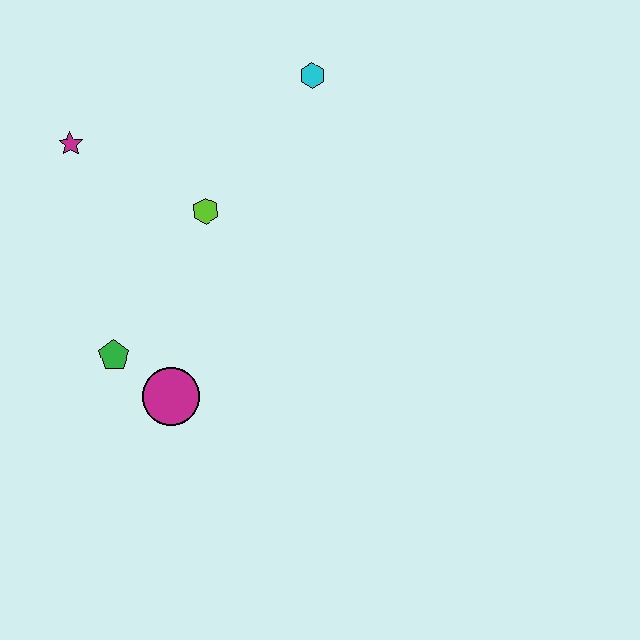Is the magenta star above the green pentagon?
Yes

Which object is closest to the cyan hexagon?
The lime hexagon is closest to the cyan hexagon.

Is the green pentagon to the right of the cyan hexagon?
No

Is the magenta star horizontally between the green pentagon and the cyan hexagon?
No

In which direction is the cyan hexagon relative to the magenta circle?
The cyan hexagon is above the magenta circle.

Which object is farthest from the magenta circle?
The cyan hexagon is farthest from the magenta circle.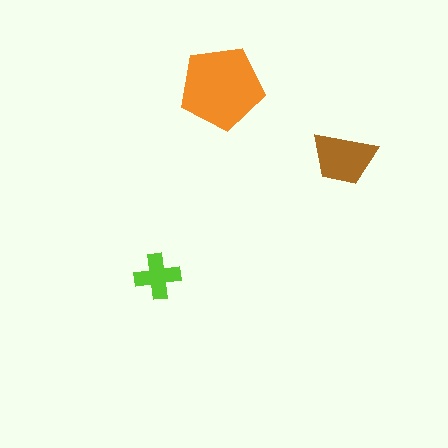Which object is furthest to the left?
The lime cross is leftmost.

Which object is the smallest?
The lime cross.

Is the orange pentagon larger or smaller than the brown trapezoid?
Larger.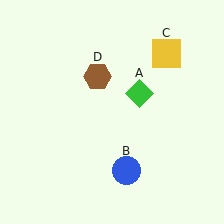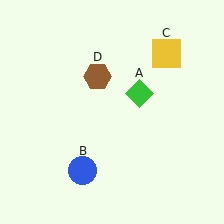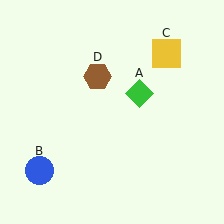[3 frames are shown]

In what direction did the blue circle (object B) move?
The blue circle (object B) moved left.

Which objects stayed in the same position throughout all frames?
Green diamond (object A) and yellow square (object C) and brown hexagon (object D) remained stationary.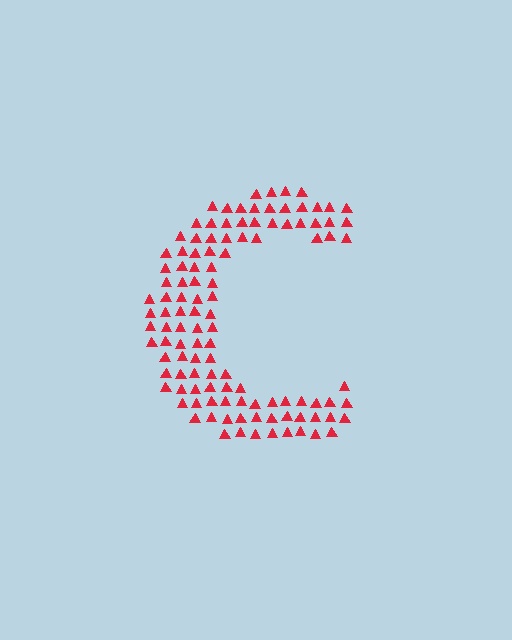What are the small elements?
The small elements are triangles.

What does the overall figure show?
The overall figure shows the letter C.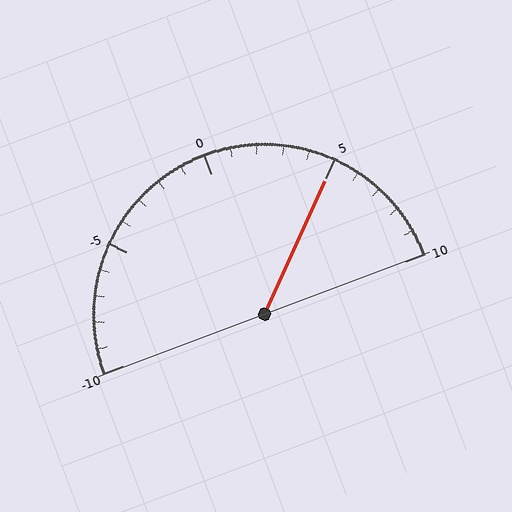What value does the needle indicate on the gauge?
The needle indicates approximately 5.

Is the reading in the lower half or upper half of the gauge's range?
The reading is in the upper half of the range (-10 to 10).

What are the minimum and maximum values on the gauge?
The gauge ranges from -10 to 10.